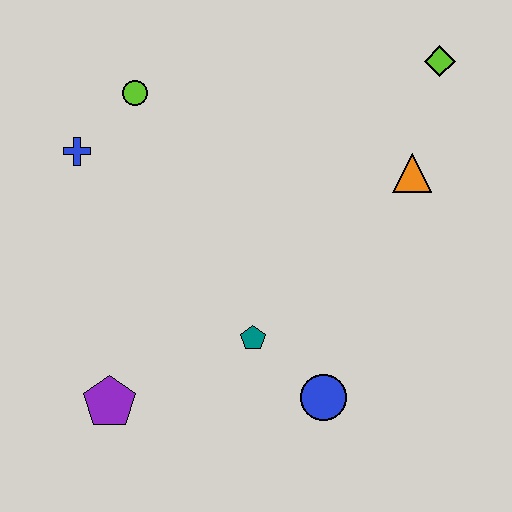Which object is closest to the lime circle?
The blue cross is closest to the lime circle.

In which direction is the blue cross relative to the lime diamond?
The blue cross is to the left of the lime diamond.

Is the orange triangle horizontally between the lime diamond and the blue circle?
Yes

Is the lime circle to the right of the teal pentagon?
No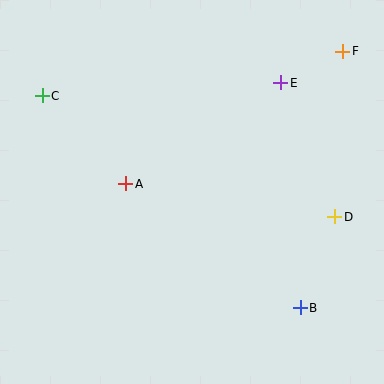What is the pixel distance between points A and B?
The distance between A and B is 214 pixels.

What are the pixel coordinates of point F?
Point F is at (343, 51).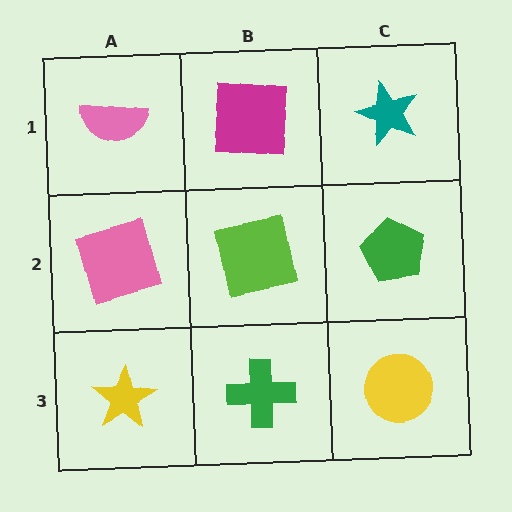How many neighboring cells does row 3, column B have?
3.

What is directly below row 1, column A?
A pink square.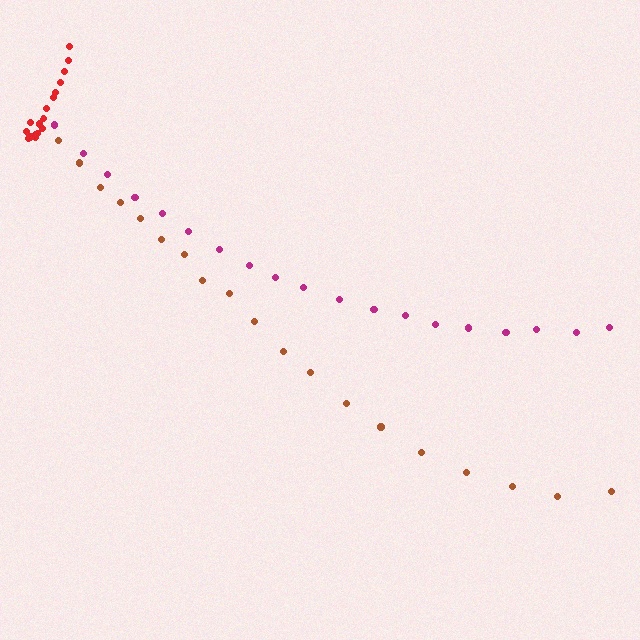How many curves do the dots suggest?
There are 3 distinct paths.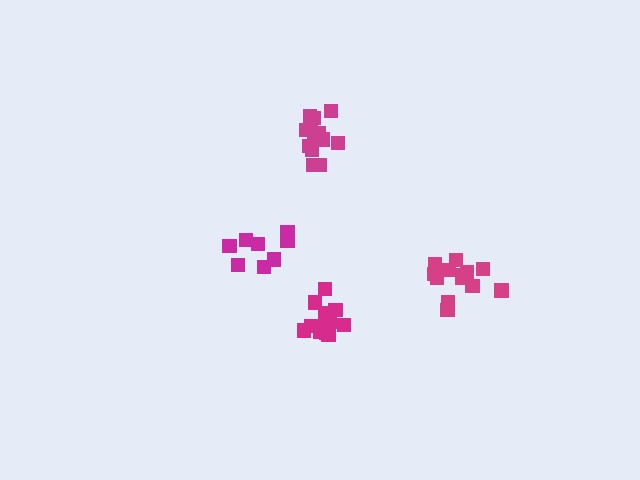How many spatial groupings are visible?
There are 4 spatial groupings.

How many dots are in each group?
Group 1: 12 dots, Group 2: 8 dots, Group 3: 14 dots, Group 4: 13 dots (47 total).